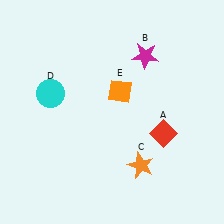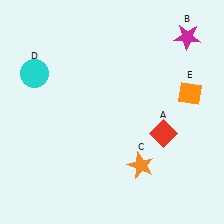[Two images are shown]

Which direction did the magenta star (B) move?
The magenta star (B) moved right.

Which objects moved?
The objects that moved are: the magenta star (B), the cyan circle (D), the orange diamond (E).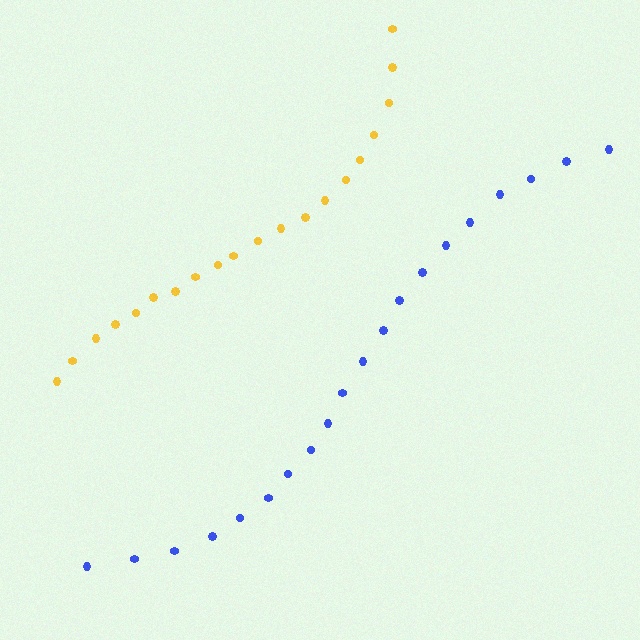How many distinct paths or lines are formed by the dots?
There are 2 distinct paths.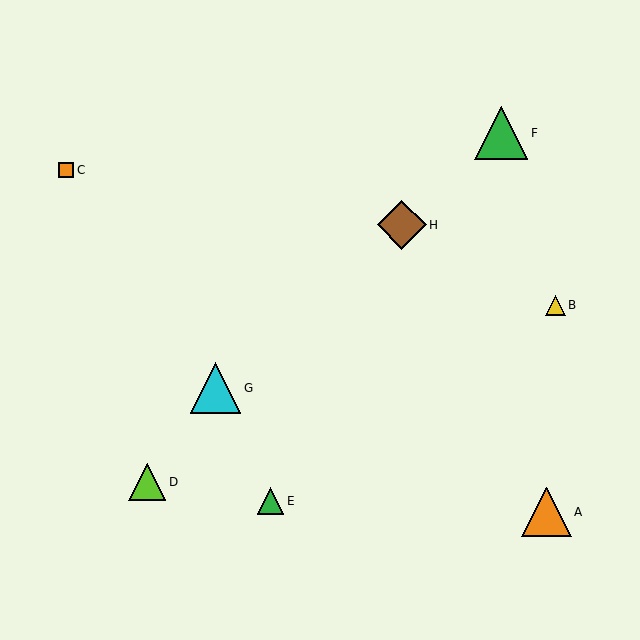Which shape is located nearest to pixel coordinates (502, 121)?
The green triangle (labeled F) at (501, 133) is nearest to that location.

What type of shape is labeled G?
Shape G is a cyan triangle.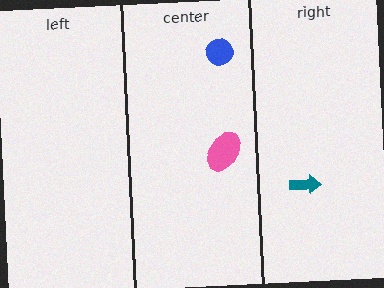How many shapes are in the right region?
1.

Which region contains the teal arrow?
The right region.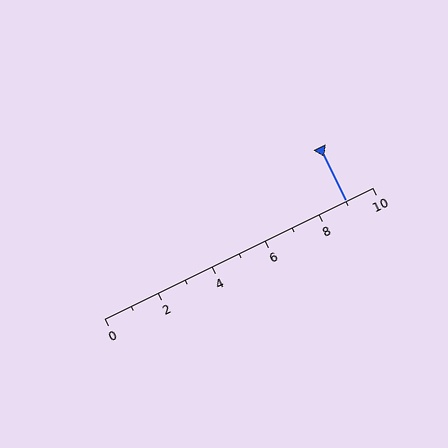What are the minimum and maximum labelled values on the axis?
The axis runs from 0 to 10.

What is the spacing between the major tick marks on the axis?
The major ticks are spaced 2 apart.